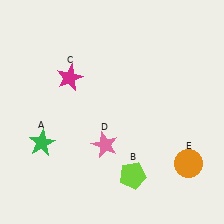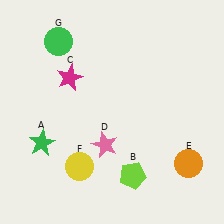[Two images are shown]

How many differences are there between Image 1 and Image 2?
There are 2 differences between the two images.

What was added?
A yellow circle (F), a green circle (G) were added in Image 2.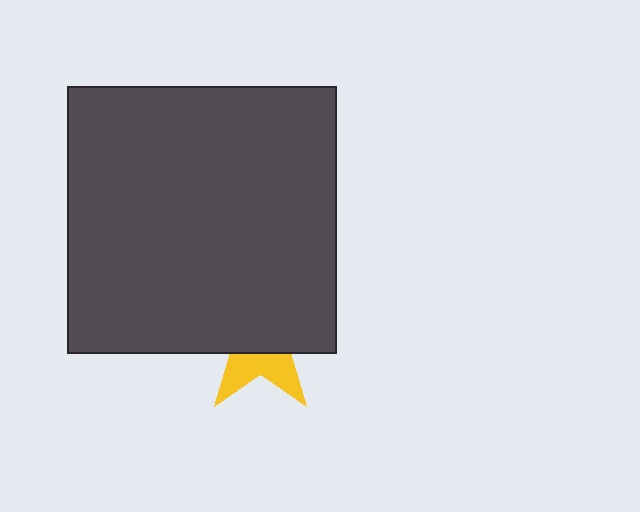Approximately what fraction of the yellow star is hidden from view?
Roughly 65% of the yellow star is hidden behind the dark gray rectangle.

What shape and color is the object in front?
The object in front is a dark gray rectangle.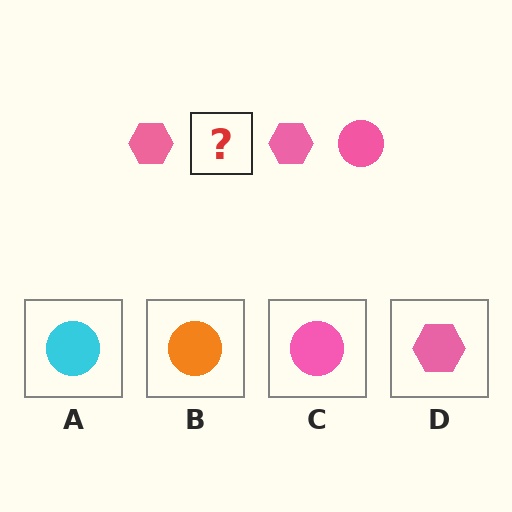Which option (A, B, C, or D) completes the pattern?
C.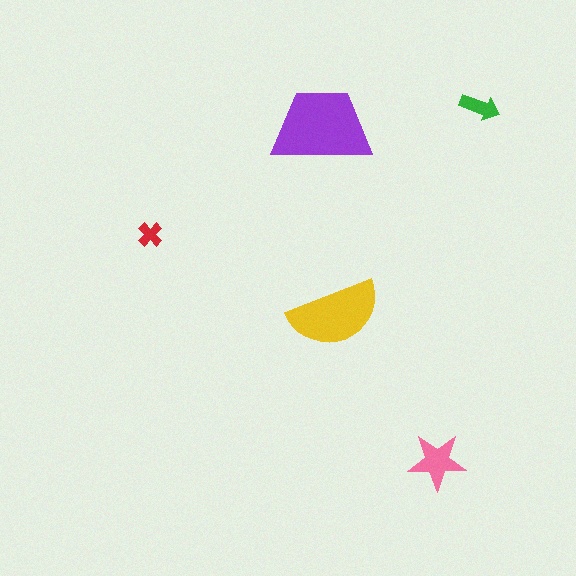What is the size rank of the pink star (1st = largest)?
3rd.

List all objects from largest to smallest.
The purple trapezoid, the yellow semicircle, the pink star, the green arrow, the red cross.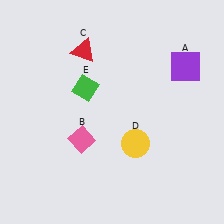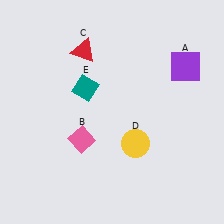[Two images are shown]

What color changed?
The diamond (E) changed from green in Image 1 to teal in Image 2.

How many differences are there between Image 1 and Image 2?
There is 1 difference between the two images.